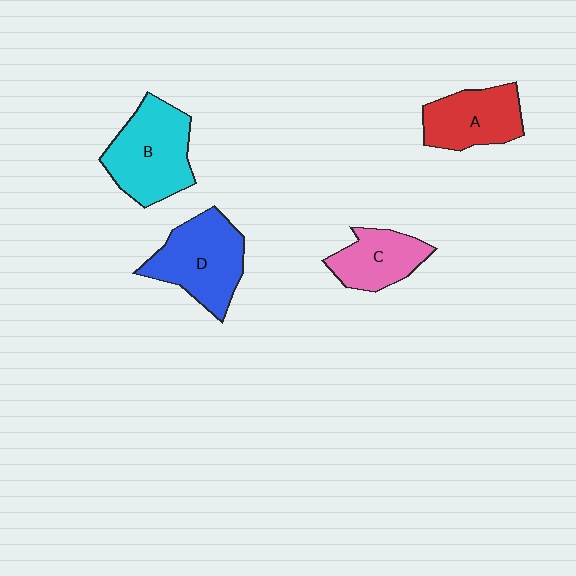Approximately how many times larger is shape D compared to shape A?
Approximately 1.3 times.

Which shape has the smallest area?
Shape C (pink).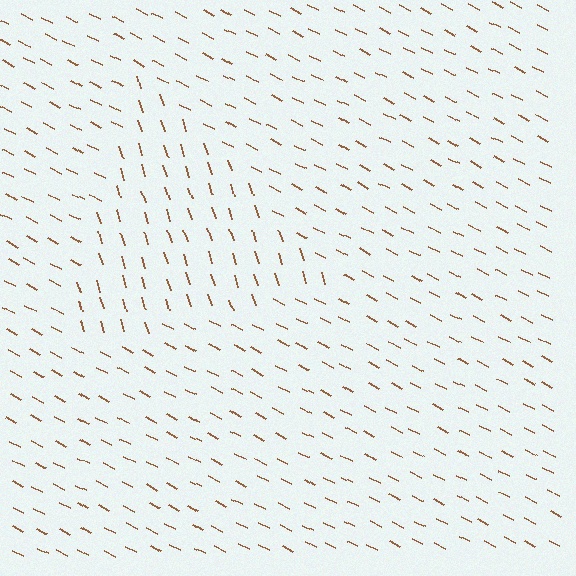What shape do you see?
I see a triangle.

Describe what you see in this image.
The image is filled with small brown line segments. A triangle region in the image has lines oriented differently from the surrounding lines, creating a visible texture boundary.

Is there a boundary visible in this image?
Yes, there is a texture boundary formed by a change in line orientation.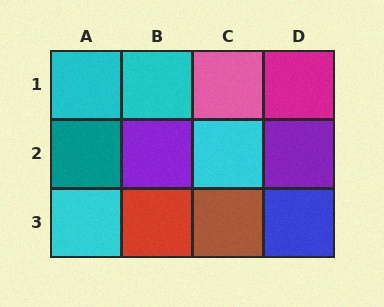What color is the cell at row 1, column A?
Cyan.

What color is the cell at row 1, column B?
Cyan.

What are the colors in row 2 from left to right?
Teal, purple, cyan, purple.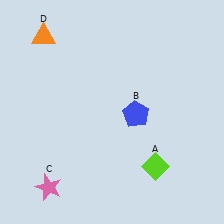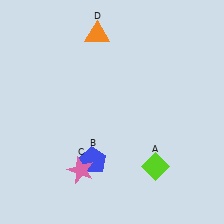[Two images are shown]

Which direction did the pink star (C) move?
The pink star (C) moved right.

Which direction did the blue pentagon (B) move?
The blue pentagon (B) moved down.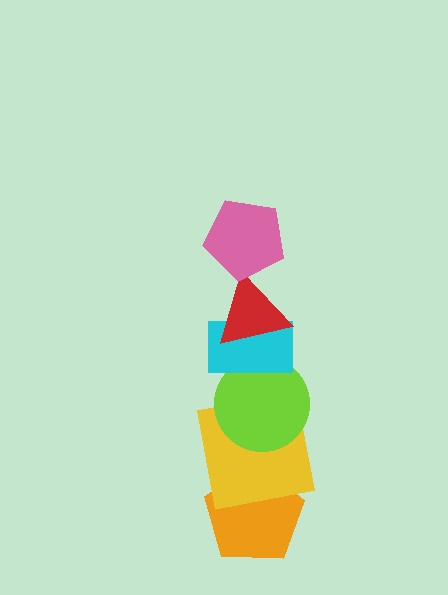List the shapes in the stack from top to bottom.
From top to bottom: the pink pentagon, the red triangle, the cyan rectangle, the lime circle, the yellow square, the orange pentagon.